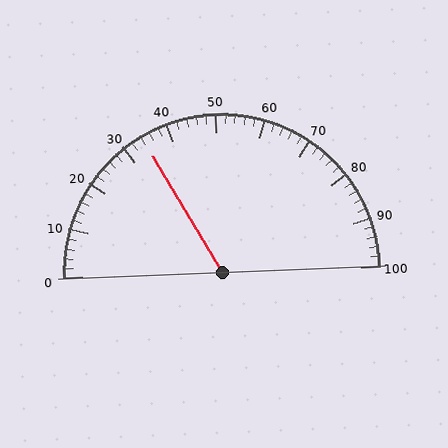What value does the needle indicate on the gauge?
The needle indicates approximately 34.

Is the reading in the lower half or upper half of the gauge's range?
The reading is in the lower half of the range (0 to 100).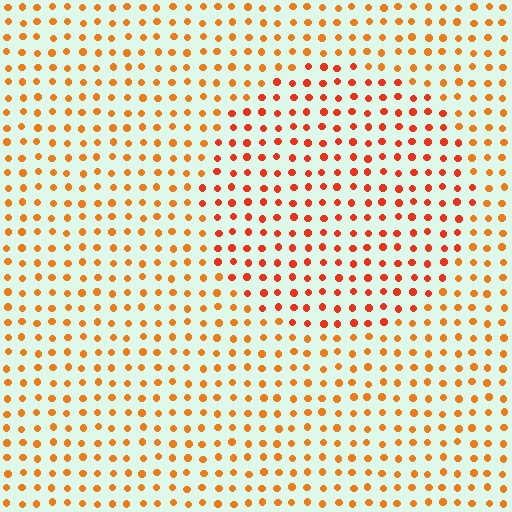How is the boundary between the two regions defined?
The boundary is defined purely by a slight shift in hue (about 22 degrees). Spacing, size, and orientation are identical on both sides.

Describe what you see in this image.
The image is filled with small orange elements in a uniform arrangement. A circle-shaped region is visible where the elements are tinted to a slightly different hue, forming a subtle color boundary.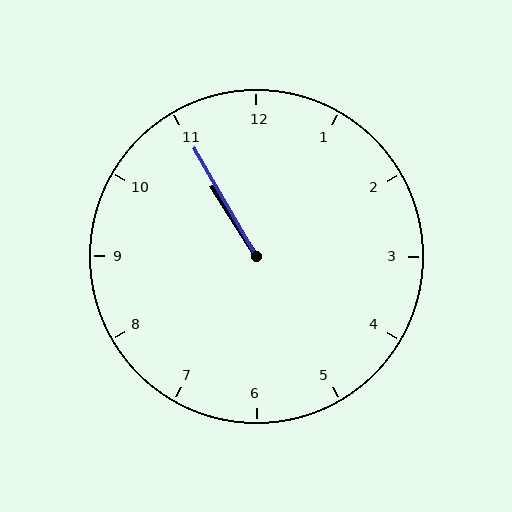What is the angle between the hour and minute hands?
Approximately 2 degrees.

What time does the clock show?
10:55.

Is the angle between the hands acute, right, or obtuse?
It is acute.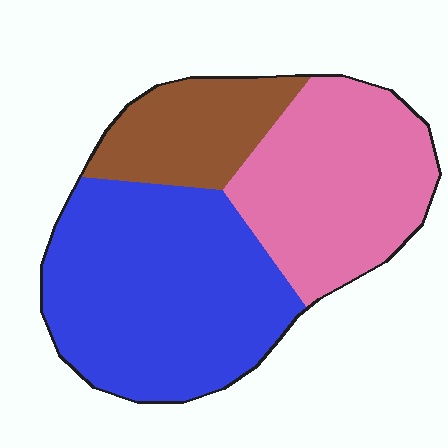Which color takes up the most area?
Blue, at roughly 50%.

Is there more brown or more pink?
Pink.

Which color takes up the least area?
Brown, at roughly 20%.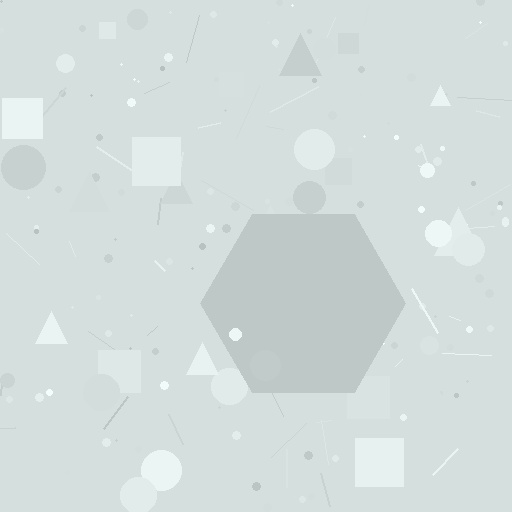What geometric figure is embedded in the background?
A hexagon is embedded in the background.